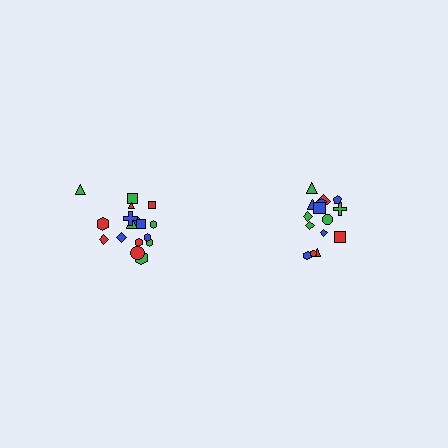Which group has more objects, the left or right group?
The left group.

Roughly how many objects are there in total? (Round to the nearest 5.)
Roughly 35 objects in total.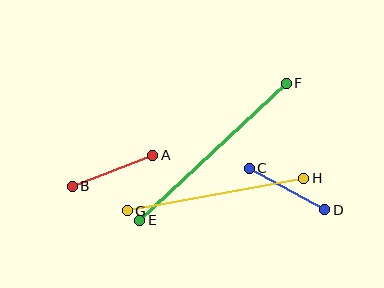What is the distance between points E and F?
The distance is approximately 200 pixels.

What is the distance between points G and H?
The distance is approximately 179 pixels.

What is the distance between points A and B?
The distance is approximately 87 pixels.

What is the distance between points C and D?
The distance is approximately 86 pixels.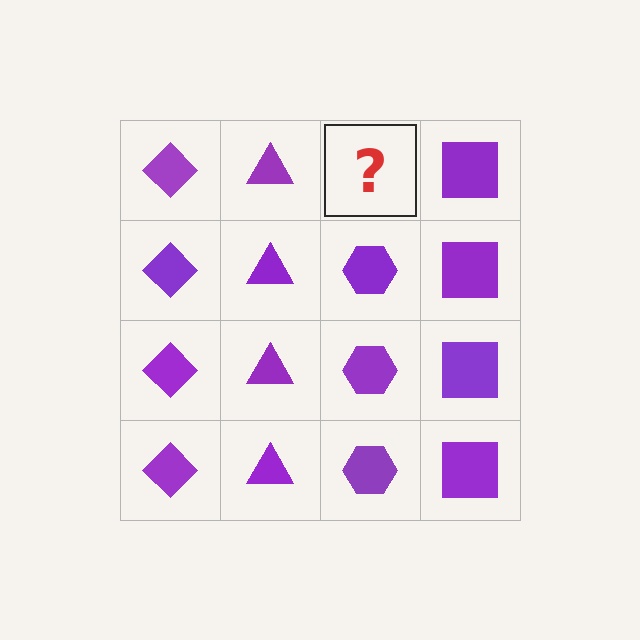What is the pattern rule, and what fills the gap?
The rule is that each column has a consistent shape. The gap should be filled with a purple hexagon.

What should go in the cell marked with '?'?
The missing cell should contain a purple hexagon.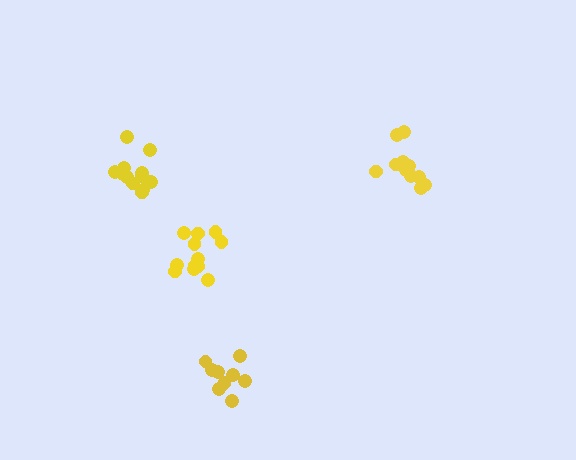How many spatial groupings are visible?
There are 4 spatial groupings.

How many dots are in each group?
Group 1: 11 dots, Group 2: 9 dots, Group 3: 12 dots, Group 4: 12 dots (44 total).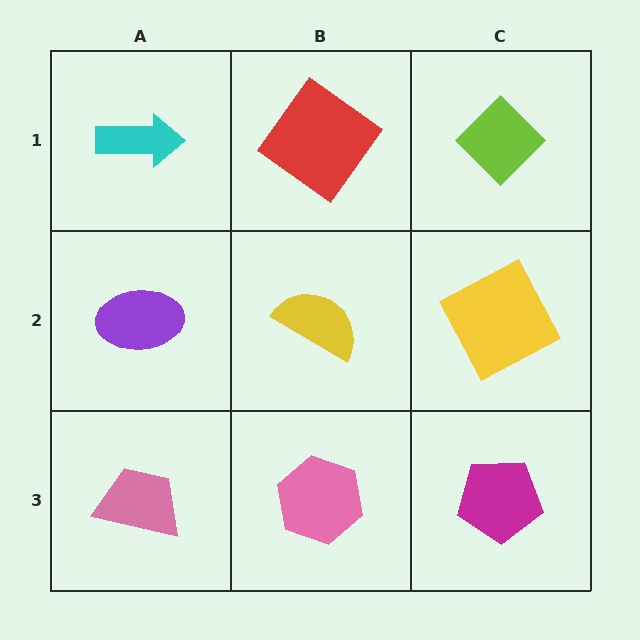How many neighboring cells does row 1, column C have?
2.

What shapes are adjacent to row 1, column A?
A purple ellipse (row 2, column A), a red diamond (row 1, column B).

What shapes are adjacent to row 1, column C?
A yellow square (row 2, column C), a red diamond (row 1, column B).